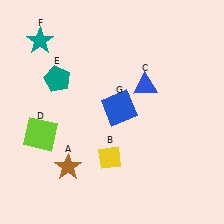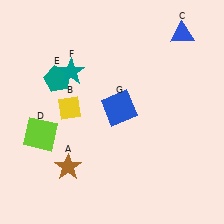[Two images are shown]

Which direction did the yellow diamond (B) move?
The yellow diamond (B) moved up.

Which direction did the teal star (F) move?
The teal star (F) moved right.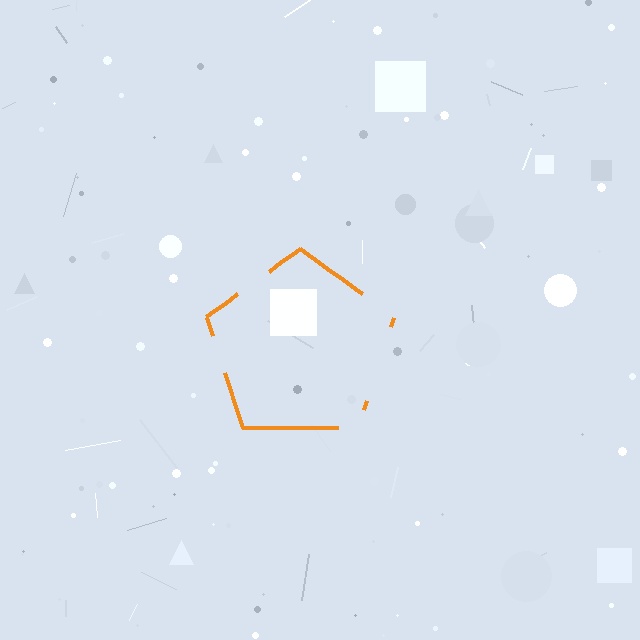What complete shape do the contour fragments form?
The contour fragments form a pentagon.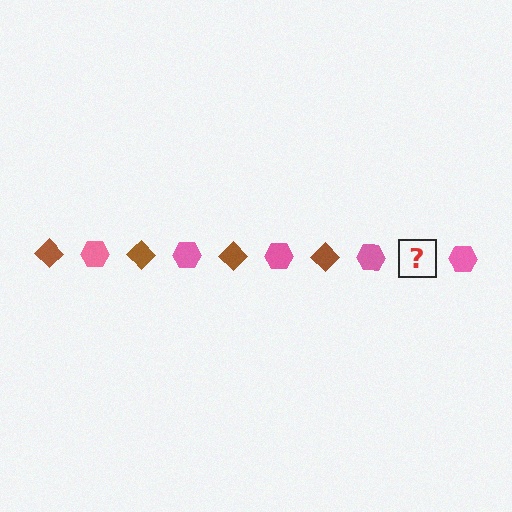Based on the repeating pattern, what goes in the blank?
The blank should be a brown diamond.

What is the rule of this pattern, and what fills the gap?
The rule is that the pattern alternates between brown diamond and pink hexagon. The gap should be filled with a brown diamond.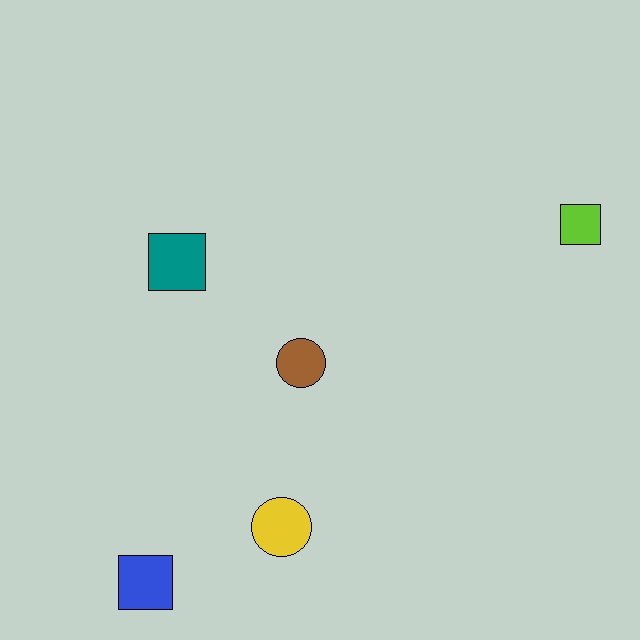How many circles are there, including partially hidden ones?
There are 2 circles.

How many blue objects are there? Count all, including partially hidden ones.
There is 1 blue object.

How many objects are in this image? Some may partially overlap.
There are 5 objects.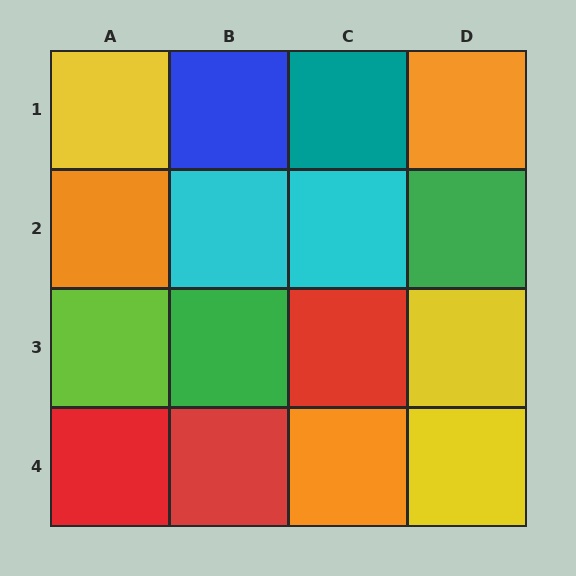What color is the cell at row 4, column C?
Orange.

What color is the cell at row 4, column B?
Red.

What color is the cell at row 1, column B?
Blue.